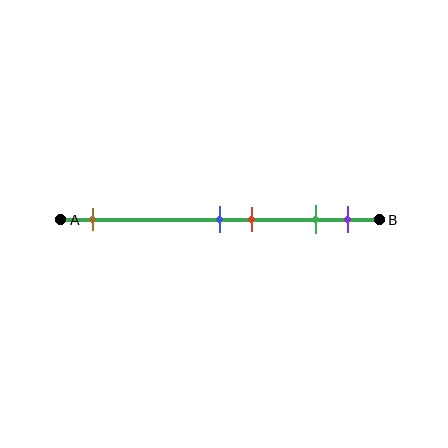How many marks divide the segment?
There are 5 marks dividing the segment.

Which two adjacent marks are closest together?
The blue and red marks are the closest adjacent pair.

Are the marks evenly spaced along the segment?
No, the marks are not evenly spaced.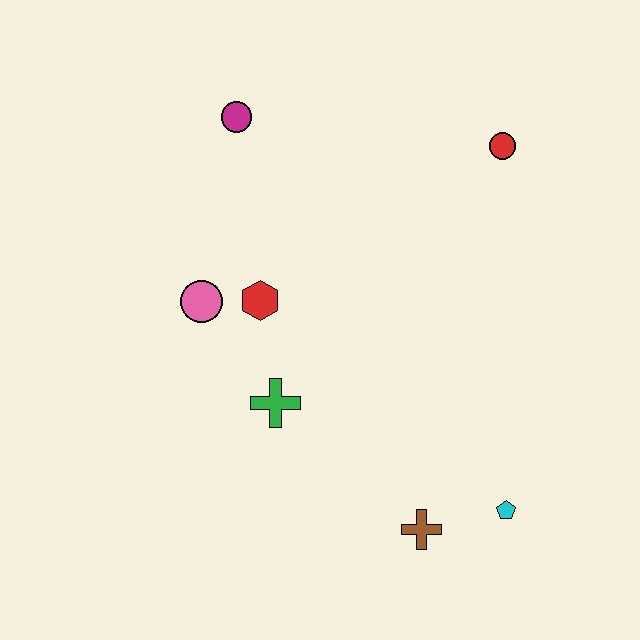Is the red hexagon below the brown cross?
No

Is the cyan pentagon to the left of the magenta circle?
No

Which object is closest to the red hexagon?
The pink circle is closest to the red hexagon.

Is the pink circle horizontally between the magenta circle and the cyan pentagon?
No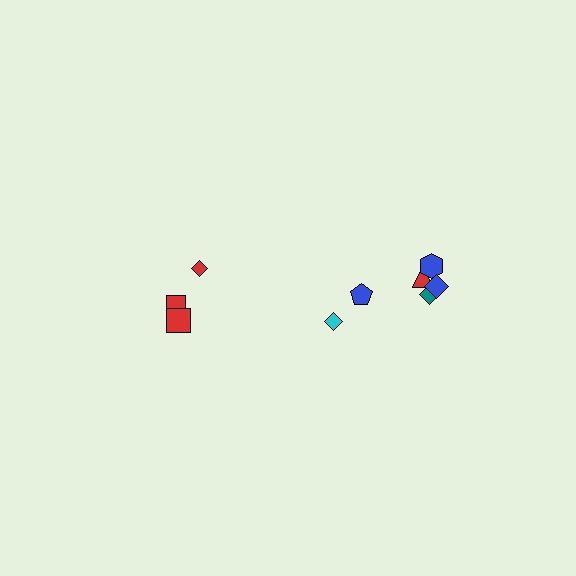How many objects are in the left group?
There are 3 objects.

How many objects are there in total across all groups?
There are 9 objects.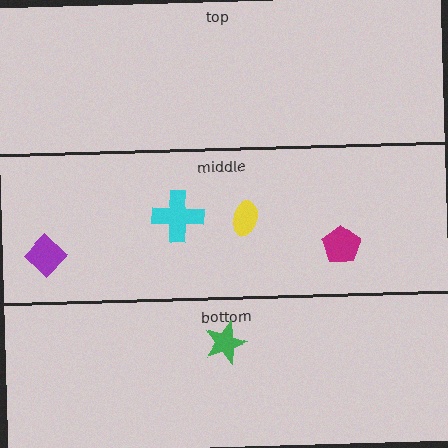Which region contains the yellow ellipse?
The middle region.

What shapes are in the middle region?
The yellow ellipse, the cyan cross, the magenta pentagon, the purple diamond.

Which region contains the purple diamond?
The middle region.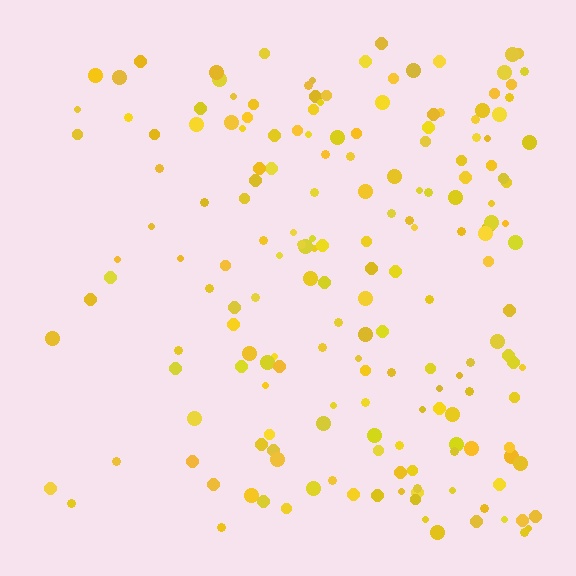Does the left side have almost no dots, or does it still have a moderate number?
Still a moderate number, just noticeably fewer than the right.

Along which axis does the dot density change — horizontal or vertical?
Horizontal.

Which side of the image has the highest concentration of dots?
The right.